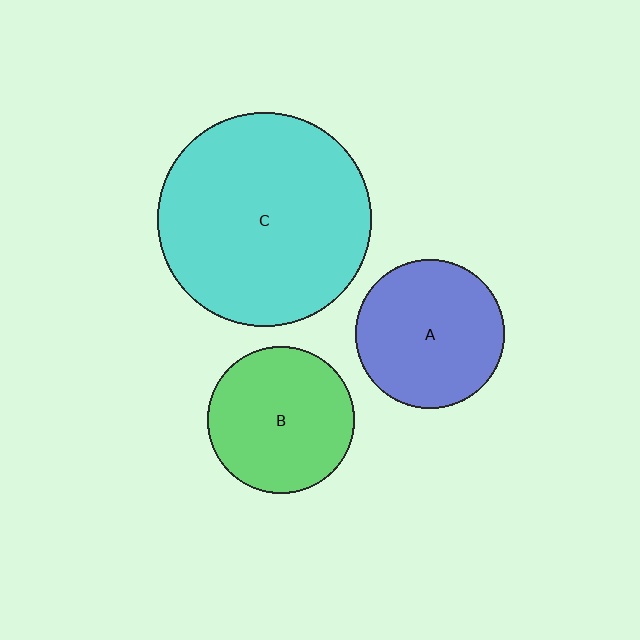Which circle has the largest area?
Circle C (cyan).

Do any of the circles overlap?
No, none of the circles overlap.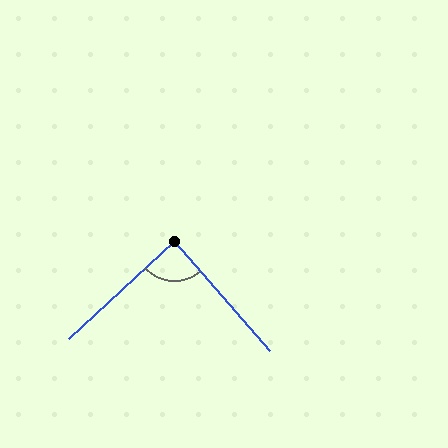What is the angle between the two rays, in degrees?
Approximately 89 degrees.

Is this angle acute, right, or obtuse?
It is approximately a right angle.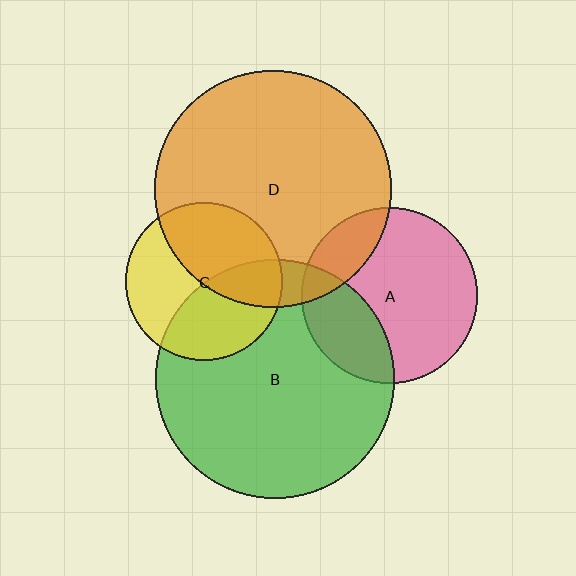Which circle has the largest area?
Circle B (green).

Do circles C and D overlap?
Yes.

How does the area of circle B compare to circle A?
Approximately 1.8 times.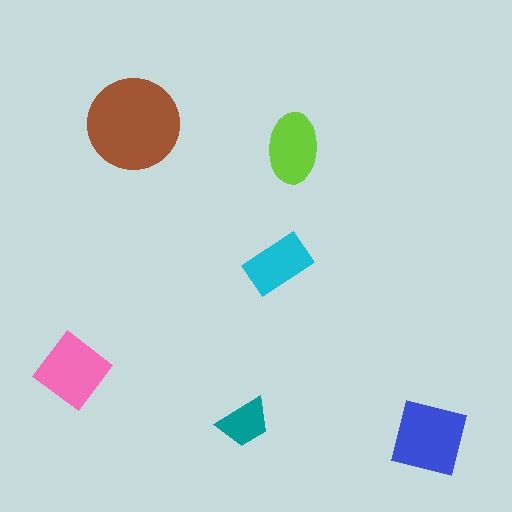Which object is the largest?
The brown circle.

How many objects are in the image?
There are 6 objects in the image.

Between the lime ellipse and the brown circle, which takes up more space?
The brown circle.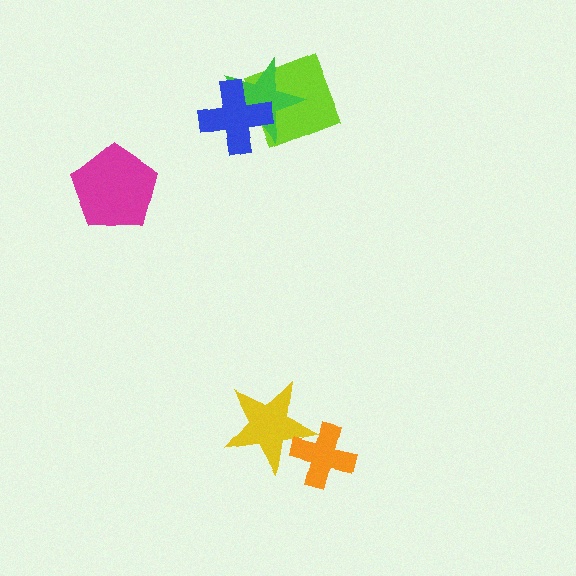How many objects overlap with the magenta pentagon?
0 objects overlap with the magenta pentagon.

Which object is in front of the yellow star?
The orange cross is in front of the yellow star.